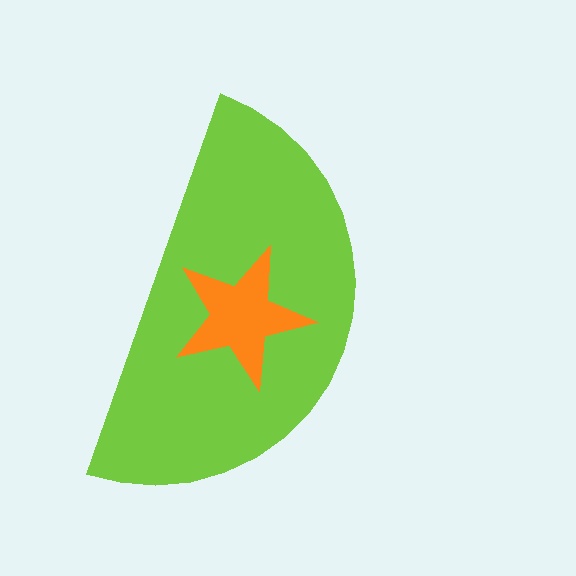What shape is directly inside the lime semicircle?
The orange star.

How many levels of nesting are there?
2.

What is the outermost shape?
The lime semicircle.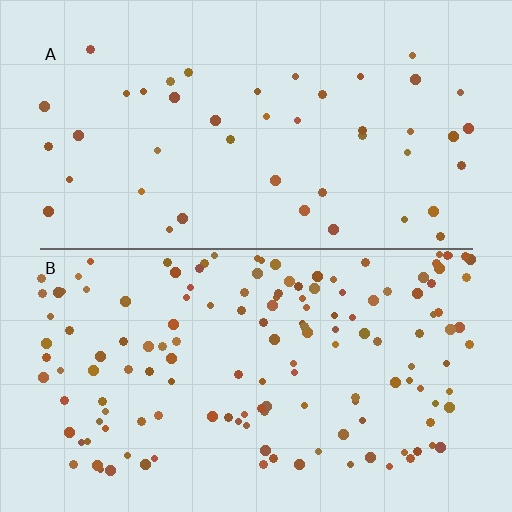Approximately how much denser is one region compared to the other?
Approximately 3.2× — region B over region A.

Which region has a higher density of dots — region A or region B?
B (the bottom).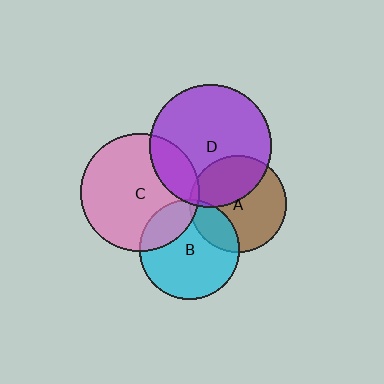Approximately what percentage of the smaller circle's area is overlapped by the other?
Approximately 5%.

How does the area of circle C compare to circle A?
Approximately 1.5 times.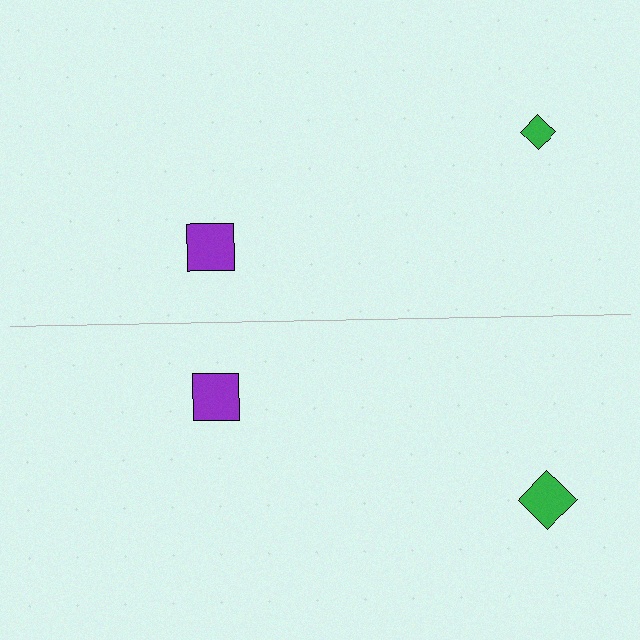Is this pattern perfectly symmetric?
No, the pattern is not perfectly symmetric. The green diamond on the bottom side has a different size than its mirror counterpart.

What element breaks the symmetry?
The green diamond on the bottom side has a different size than its mirror counterpart.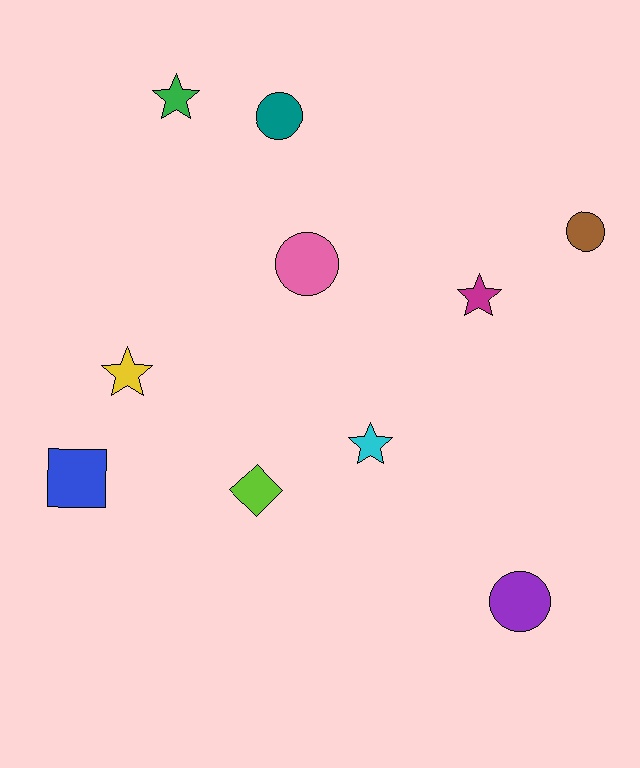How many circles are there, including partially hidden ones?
There are 4 circles.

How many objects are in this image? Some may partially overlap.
There are 10 objects.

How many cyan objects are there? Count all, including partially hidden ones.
There is 1 cyan object.